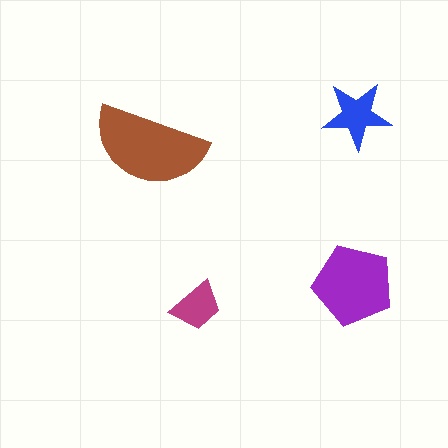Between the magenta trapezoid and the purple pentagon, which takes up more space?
The purple pentagon.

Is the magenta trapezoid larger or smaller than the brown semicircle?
Smaller.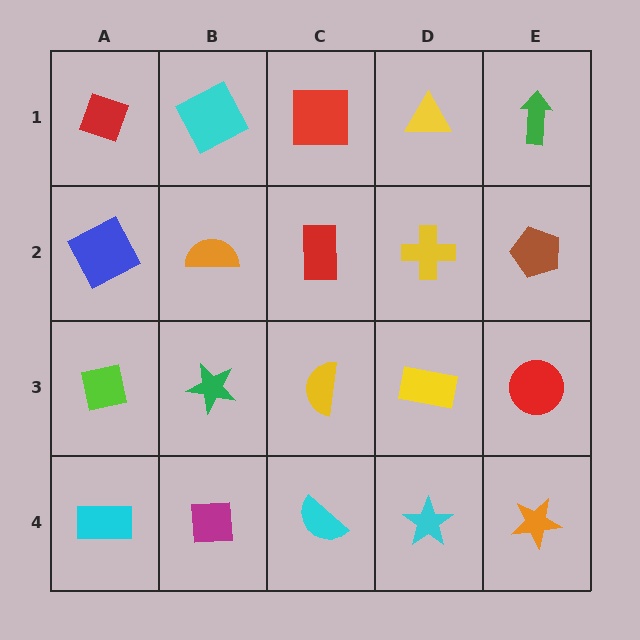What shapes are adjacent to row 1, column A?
A blue square (row 2, column A), a cyan square (row 1, column B).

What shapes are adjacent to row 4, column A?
A lime square (row 3, column A), a magenta square (row 4, column B).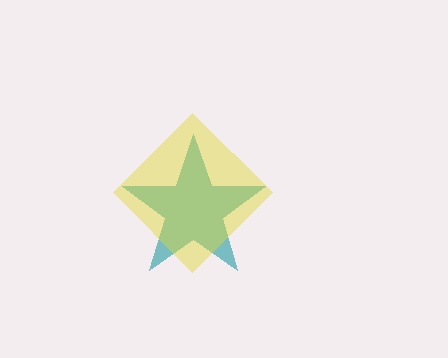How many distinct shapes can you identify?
There are 2 distinct shapes: a teal star, a yellow diamond.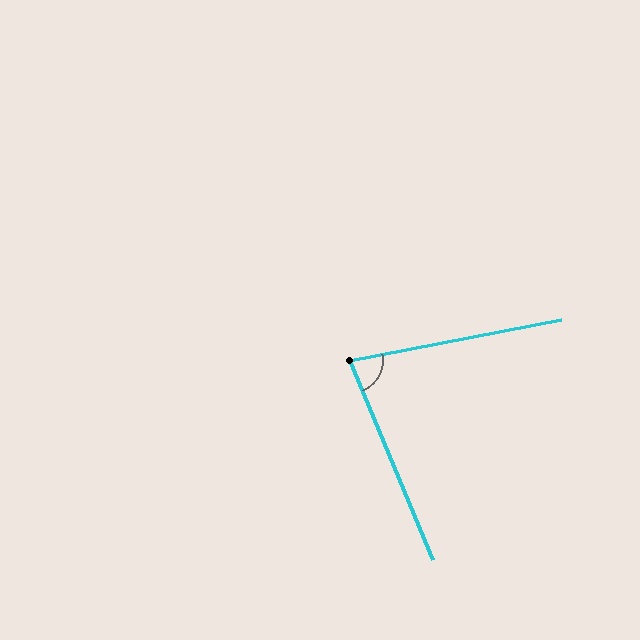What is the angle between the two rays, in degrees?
Approximately 78 degrees.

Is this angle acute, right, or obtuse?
It is acute.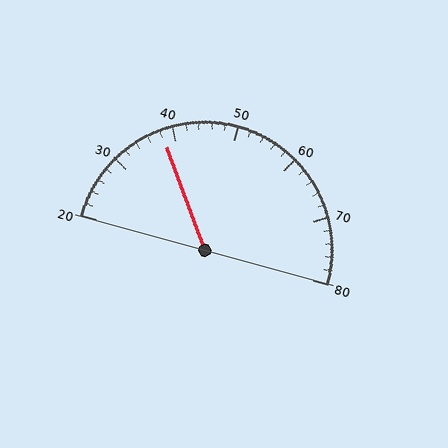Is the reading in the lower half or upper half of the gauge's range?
The reading is in the lower half of the range (20 to 80).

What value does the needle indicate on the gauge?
The needle indicates approximately 38.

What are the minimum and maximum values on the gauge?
The gauge ranges from 20 to 80.